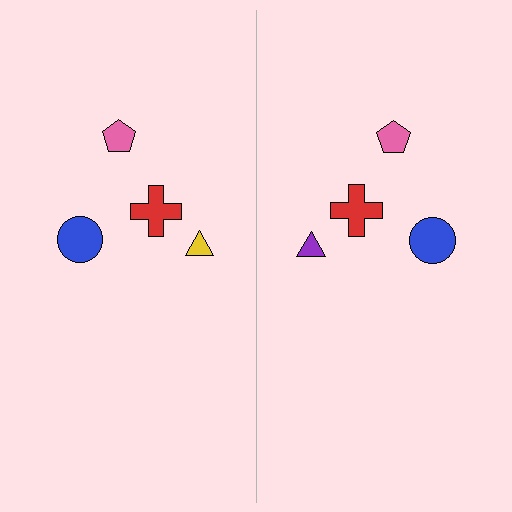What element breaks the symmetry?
The purple triangle on the right side breaks the symmetry — its mirror counterpart is yellow.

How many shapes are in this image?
There are 8 shapes in this image.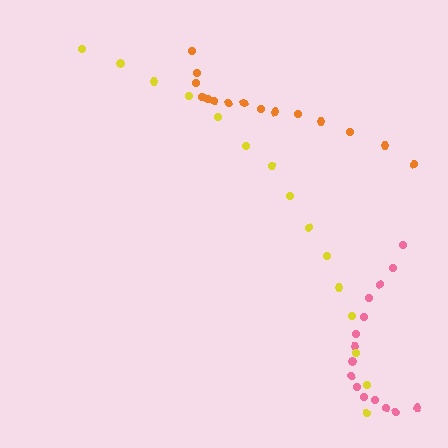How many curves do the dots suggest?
There are 3 distinct paths.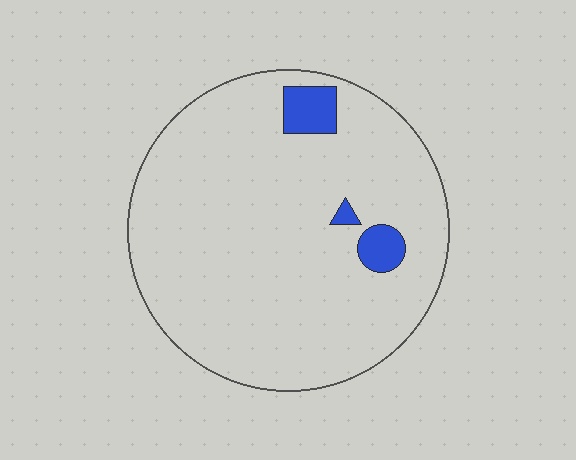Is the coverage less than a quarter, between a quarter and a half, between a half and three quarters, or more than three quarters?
Less than a quarter.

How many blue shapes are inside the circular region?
3.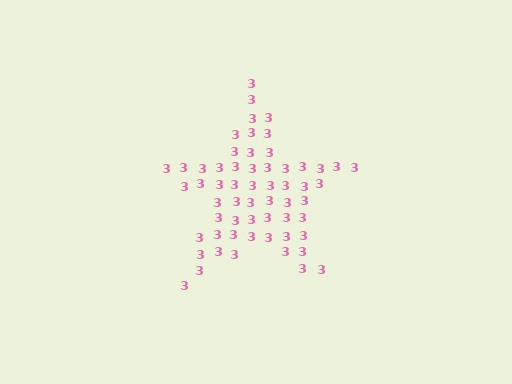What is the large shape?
The large shape is a star.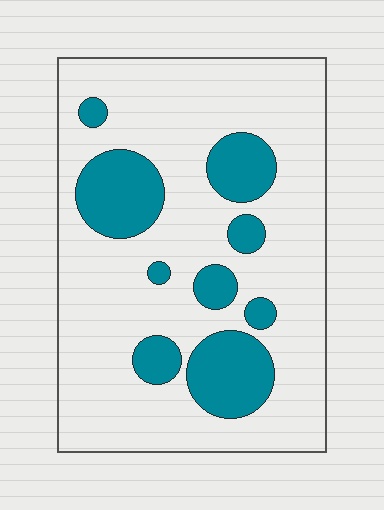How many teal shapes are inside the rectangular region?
9.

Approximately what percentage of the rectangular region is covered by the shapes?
Approximately 20%.